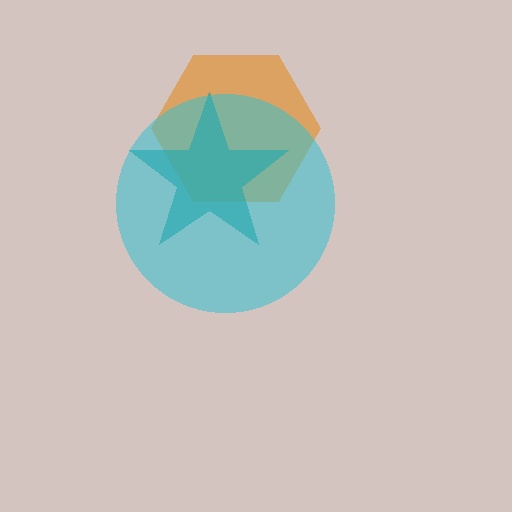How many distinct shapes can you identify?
There are 3 distinct shapes: an orange hexagon, a teal star, a cyan circle.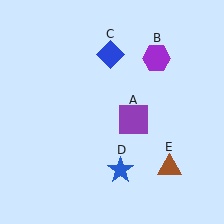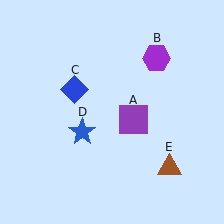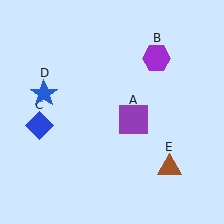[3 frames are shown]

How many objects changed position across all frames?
2 objects changed position: blue diamond (object C), blue star (object D).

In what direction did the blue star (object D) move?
The blue star (object D) moved up and to the left.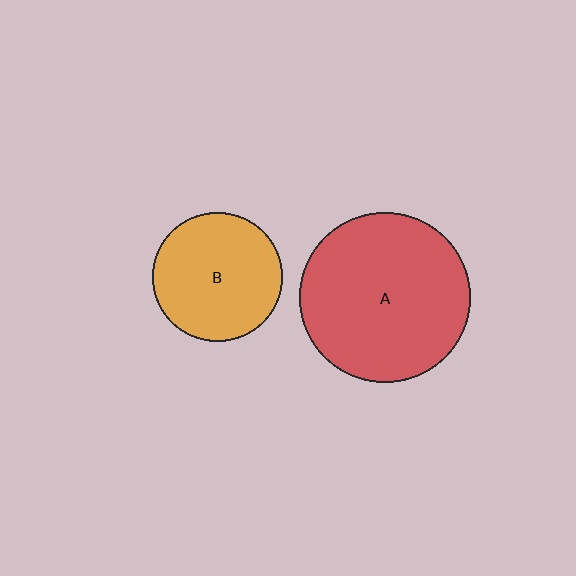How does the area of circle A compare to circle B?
Approximately 1.7 times.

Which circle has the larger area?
Circle A (red).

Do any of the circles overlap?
No, none of the circles overlap.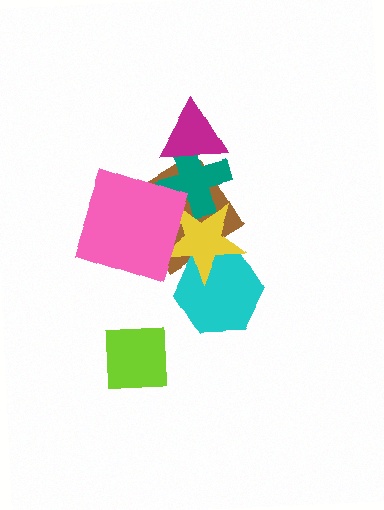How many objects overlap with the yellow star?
4 objects overlap with the yellow star.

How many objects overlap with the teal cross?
3 objects overlap with the teal cross.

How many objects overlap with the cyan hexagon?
1 object overlaps with the cyan hexagon.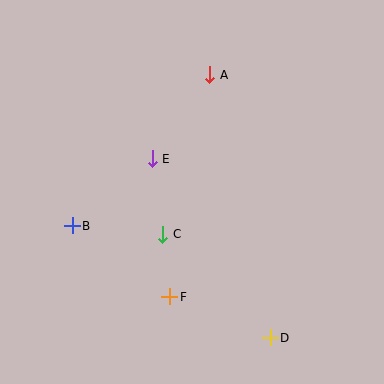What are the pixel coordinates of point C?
Point C is at (163, 234).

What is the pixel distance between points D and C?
The distance between D and C is 149 pixels.